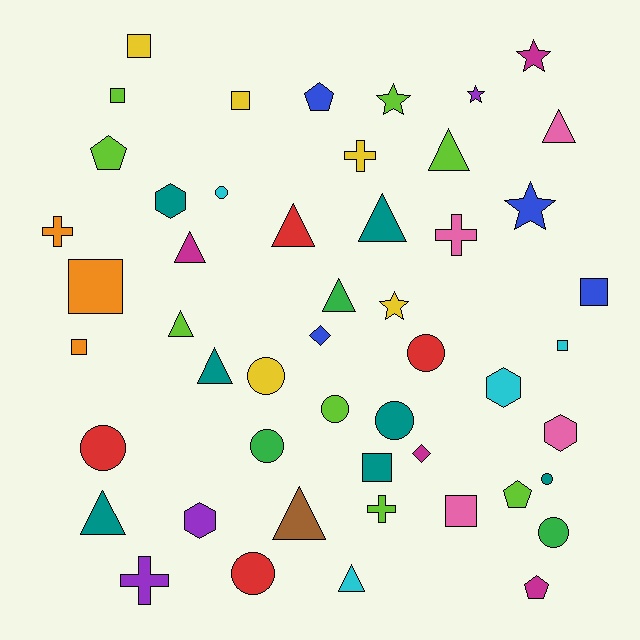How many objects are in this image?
There are 50 objects.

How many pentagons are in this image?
There are 4 pentagons.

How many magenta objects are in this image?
There are 4 magenta objects.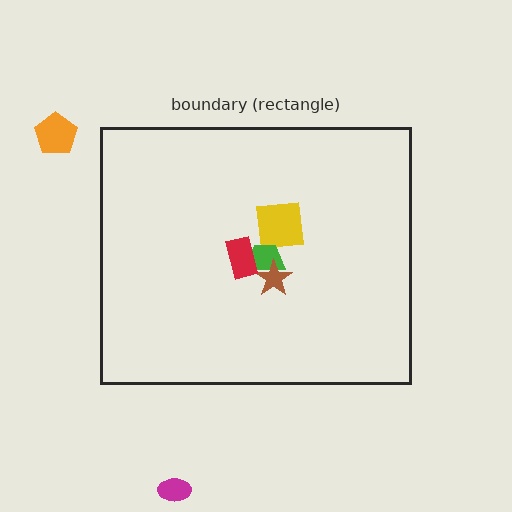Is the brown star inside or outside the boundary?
Inside.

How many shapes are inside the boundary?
4 inside, 2 outside.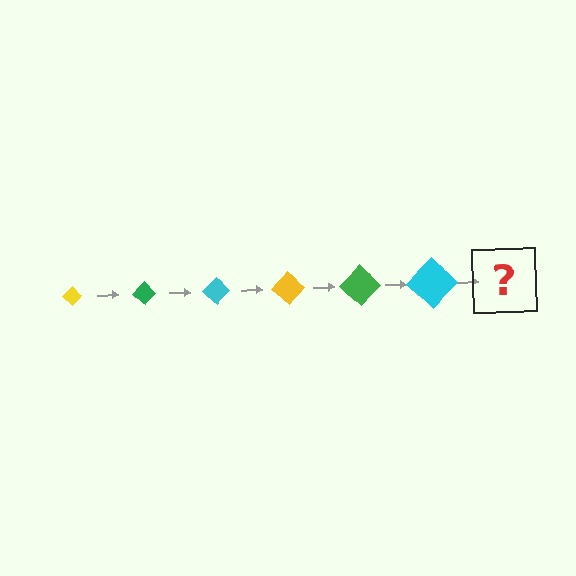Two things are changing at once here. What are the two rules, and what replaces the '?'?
The two rules are that the diamond grows larger each step and the color cycles through yellow, green, and cyan. The '?' should be a yellow diamond, larger than the previous one.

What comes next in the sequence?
The next element should be a yellow diamond, larger than the previous one.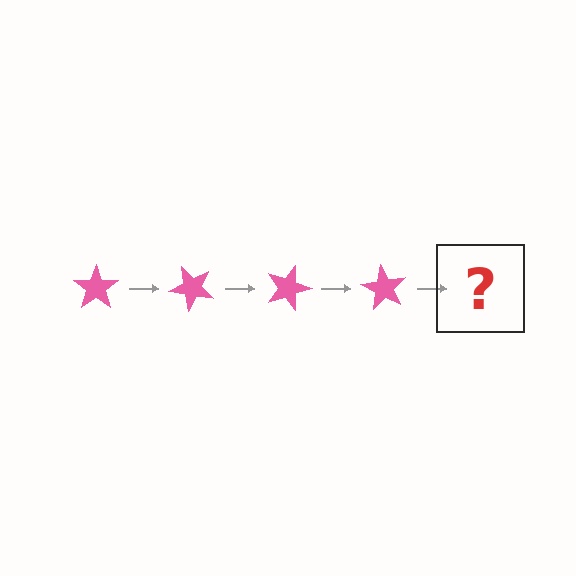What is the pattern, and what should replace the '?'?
The pattern is that the star rotates 45 degrees each step. The '?' should be a pink star rotated 180 degrees.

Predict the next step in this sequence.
The next step is a pink star rotated 180 degrees.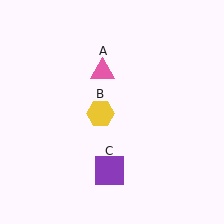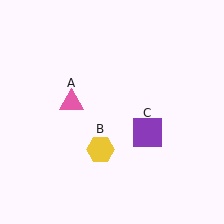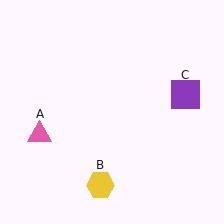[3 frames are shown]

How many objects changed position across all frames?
3 objects changed position: pink triangle (object A), yellow hexagon (object B), purple square (object C).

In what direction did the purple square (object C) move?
The purple square (object C) moved up and to the right.